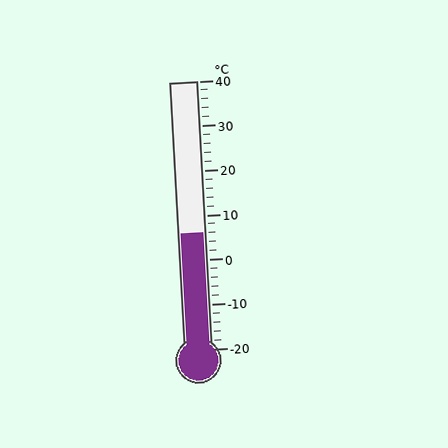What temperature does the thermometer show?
The thermometer shows approximately 6°C.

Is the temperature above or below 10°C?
The temperature is below 10°C.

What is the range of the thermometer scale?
The thermometer scale ranges from -20°C to 40°C.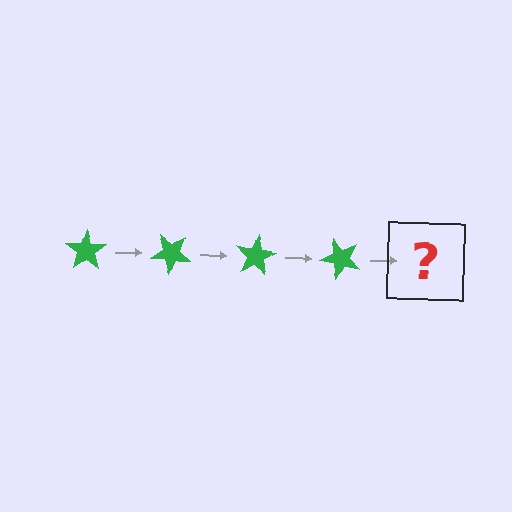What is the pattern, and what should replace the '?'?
The pattern is that the star rotates 40 degrees each step. The '?' should be a green star rotated 160 degrees.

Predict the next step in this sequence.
The next step is a green star rotated 160 degrees.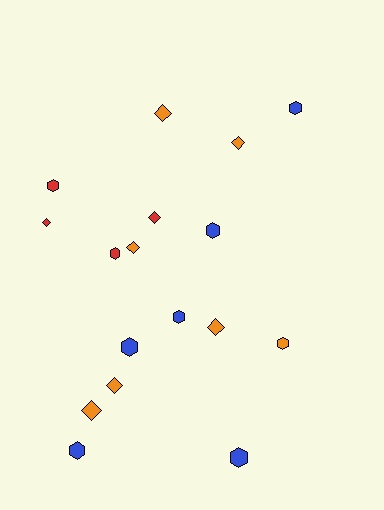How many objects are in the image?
There are 17 objects.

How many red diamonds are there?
There are 2 red diamonds.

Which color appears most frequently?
Orange, with 7 objects.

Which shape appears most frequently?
Hexagon, with 9 objects.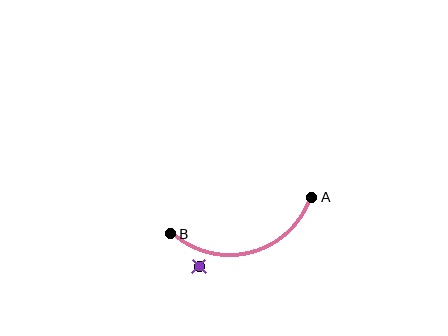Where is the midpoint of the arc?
The arc midpoint is the point on the curve farthest from the straight line joining A and B. It sits below that line.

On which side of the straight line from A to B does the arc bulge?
The arc bulges below the straight line connecting A and B.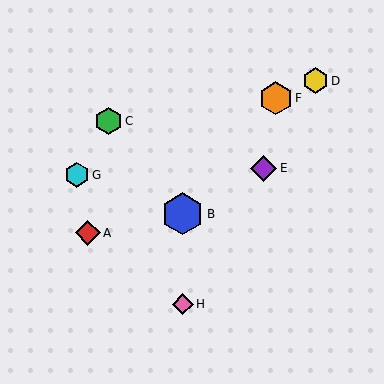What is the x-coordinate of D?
Object D is at x≈315.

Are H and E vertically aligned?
No, H is at x≈183 and E is at x≈264.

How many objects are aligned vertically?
2 objects (B, H) are aligned vertically.